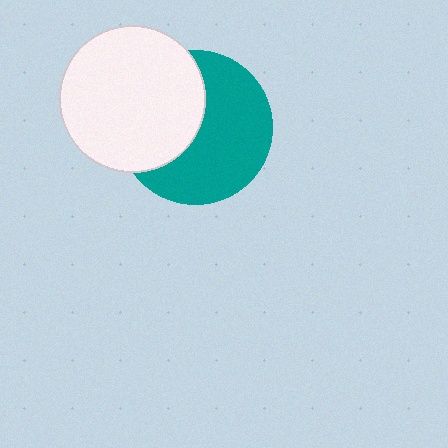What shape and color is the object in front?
The object in front is a white circle.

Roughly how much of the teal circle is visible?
About half of it is visible (roughly 58%).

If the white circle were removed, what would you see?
You would see the complete teal circle.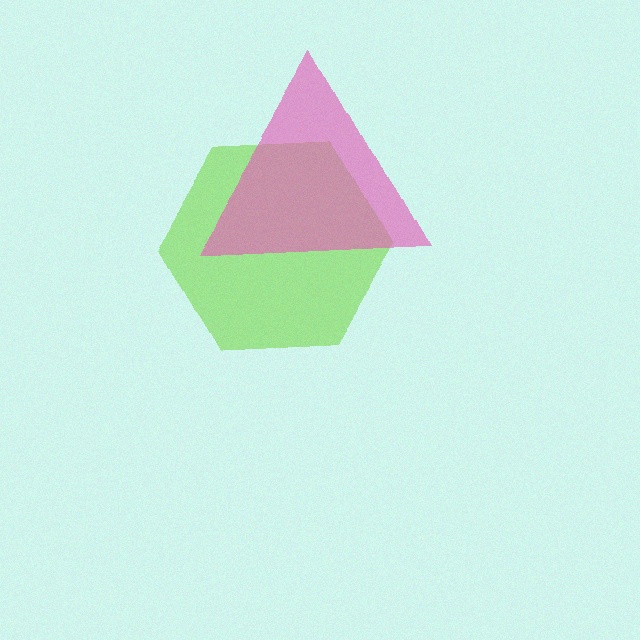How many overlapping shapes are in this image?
There are 2 overlapping shapes in the image.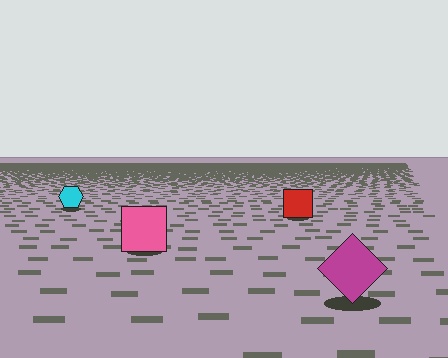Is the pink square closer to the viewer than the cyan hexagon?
Yes. The pink square is closer — you can tell from the texture gradient: the ground texture is coarser near it.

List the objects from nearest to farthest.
From nearest to farthest: the magenta diamond, the pink square, the red square, the cyan hexagon.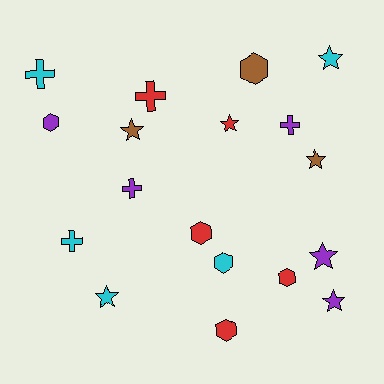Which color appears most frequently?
Cyan, with 5 objects.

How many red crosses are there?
There is 1 red cross.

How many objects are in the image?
There are 18 objects.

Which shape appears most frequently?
Star, with 7 objects.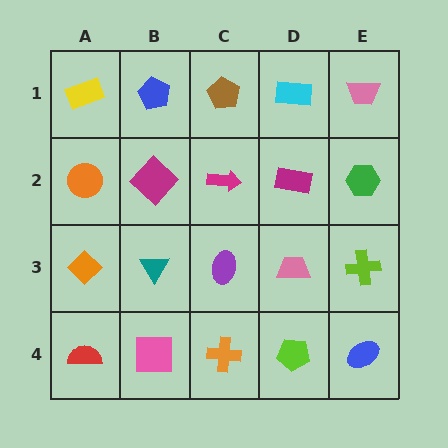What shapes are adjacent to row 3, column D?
A magenta rectangle (row 2, column D), a lime pentagon (row 4, column D), a purple ellipse (row 3, column C), a lime cross (row 3, column E).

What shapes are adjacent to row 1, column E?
A green hexagon (row 2, column E), a cyan rectangle (row 1, column D).